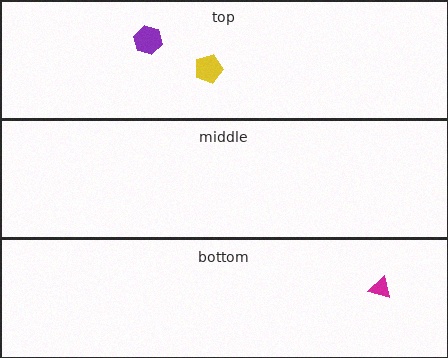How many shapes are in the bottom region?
1.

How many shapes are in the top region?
2.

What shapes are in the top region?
The yellow pentagon, the purple hexagon.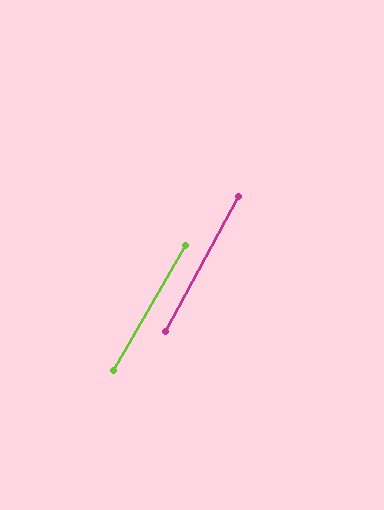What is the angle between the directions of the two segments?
Approximately 2 degrees.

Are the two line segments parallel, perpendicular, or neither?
Parallel — their directions differ by only 1.6°.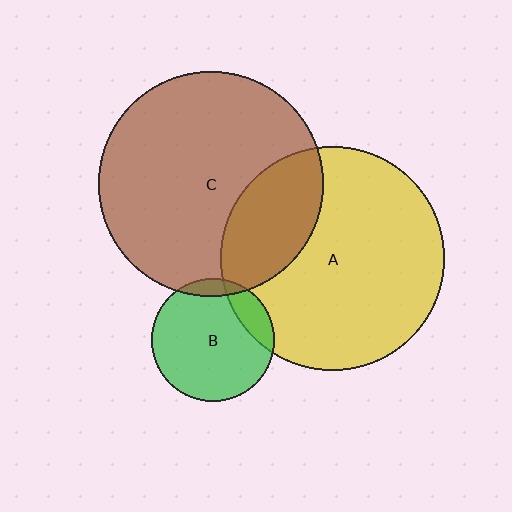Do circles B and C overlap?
Yes.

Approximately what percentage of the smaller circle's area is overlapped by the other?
Approximately 10%.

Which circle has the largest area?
Circle C (brown).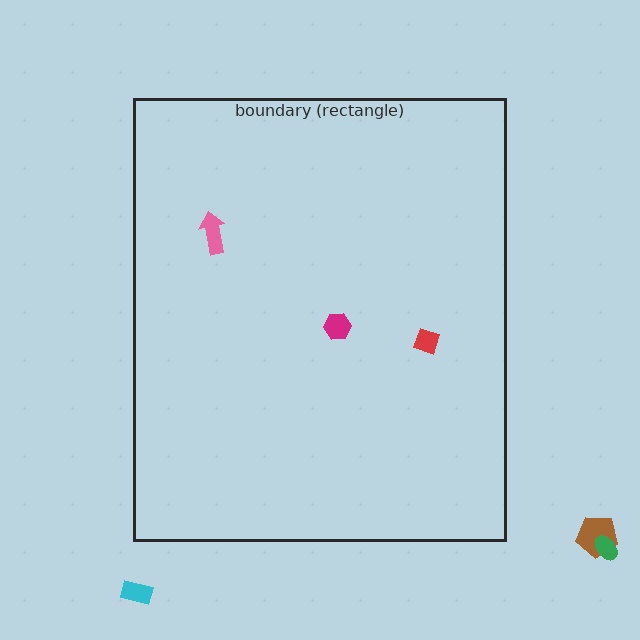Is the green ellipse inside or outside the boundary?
Outside.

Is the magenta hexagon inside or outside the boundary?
Inside.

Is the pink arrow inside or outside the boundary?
Inside.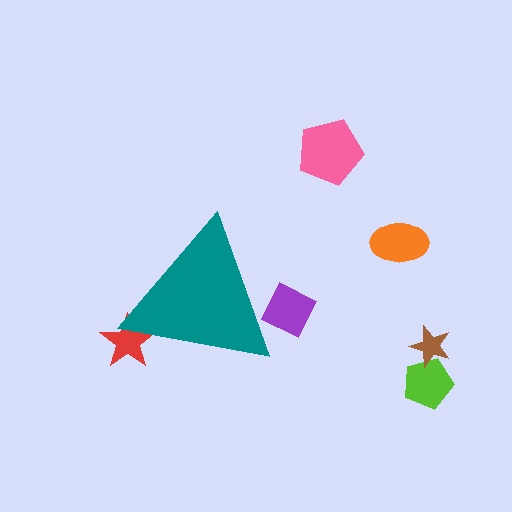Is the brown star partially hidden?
No, the brown star is fully visible.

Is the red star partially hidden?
Yes, the red star is partially hidden behind the teal triangle.